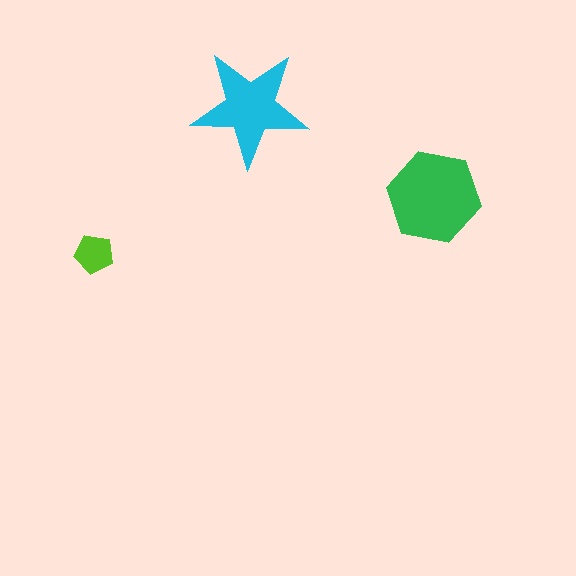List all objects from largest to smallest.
The green hexagon, the cyan star, the lime pentagon.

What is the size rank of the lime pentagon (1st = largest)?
3rd.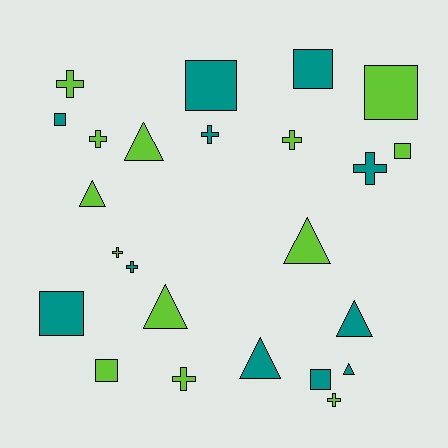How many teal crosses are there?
There are 3 teal crosses.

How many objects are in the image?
There are 24 objects.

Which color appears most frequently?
Lime, with 13 objects.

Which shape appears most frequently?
Cross, with 9 objects.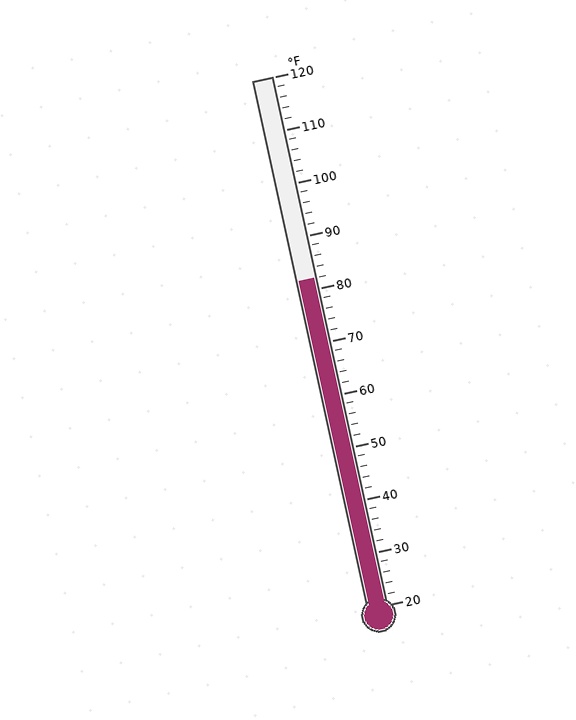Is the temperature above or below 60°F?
The temperature is above 60°F.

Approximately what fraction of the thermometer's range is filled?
The thermometer is filled to approximately 60% of its range.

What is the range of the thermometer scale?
The thermometer scale ranges from 20°F to 120°F.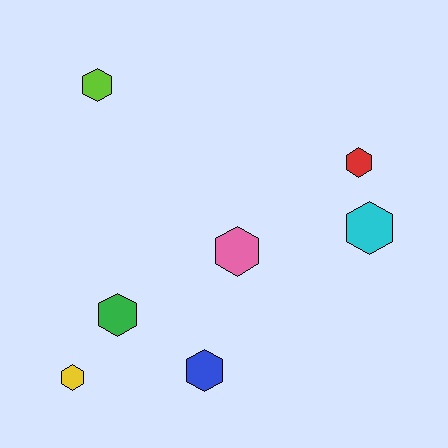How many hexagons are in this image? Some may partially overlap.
There are 7 hexagons.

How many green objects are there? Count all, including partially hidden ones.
There is 1 green object.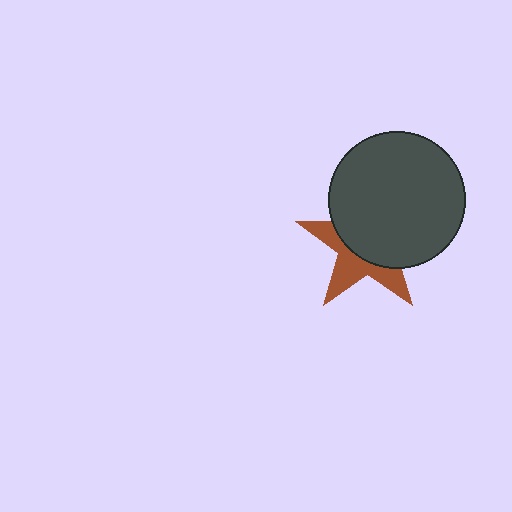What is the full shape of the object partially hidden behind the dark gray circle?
The partially hidden object is a brown star.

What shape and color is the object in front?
The object in front is a dark gray circle.